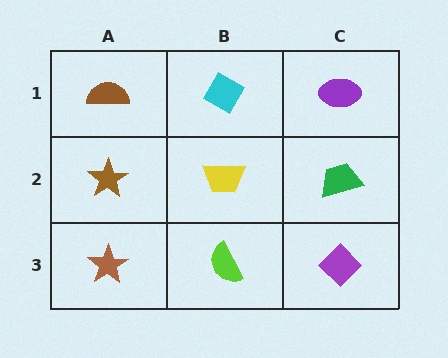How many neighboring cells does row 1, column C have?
2.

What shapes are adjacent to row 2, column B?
A cyan diamond (row 1, column B), a lime semicircle (row 3, column B), a brown star (row 2, column A), a green trapezoid (row 2, column C).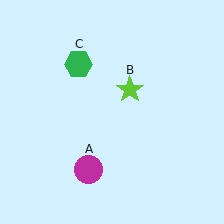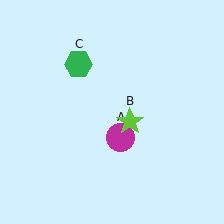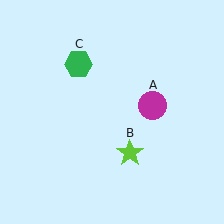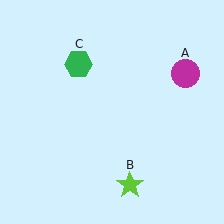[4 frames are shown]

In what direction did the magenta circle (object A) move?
The magenta circle (object A) moved up and to the right.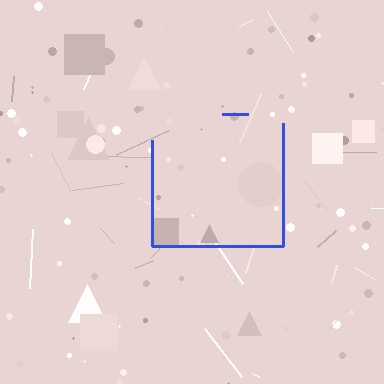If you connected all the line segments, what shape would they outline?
They would outline a square.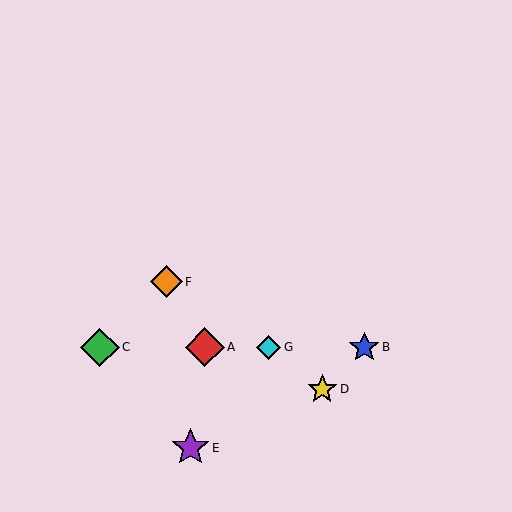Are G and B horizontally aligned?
Yes, both are at y≈347.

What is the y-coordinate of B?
Object B is at y≈347.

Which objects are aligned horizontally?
Objects A, B, C, G are aligned horizontally.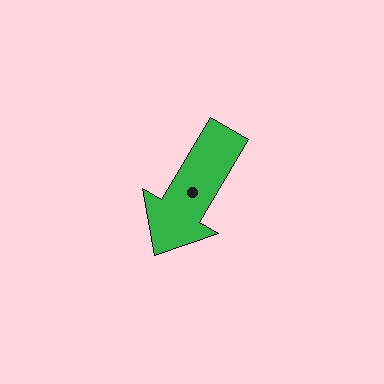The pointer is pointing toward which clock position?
Roughly 7 o'clock.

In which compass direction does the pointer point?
Southwest.